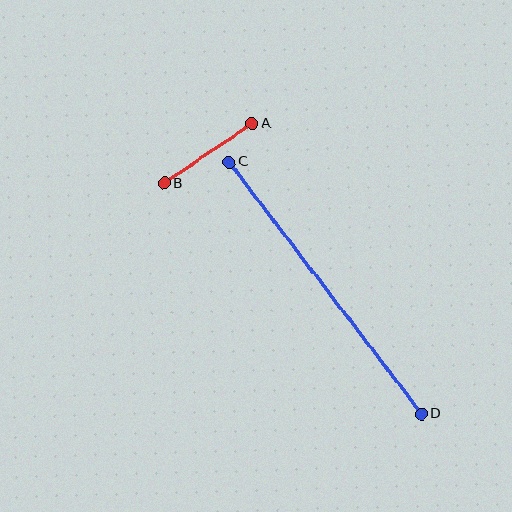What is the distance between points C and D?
The distance is approximately 317 pixels.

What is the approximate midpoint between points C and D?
The midpoint is at approximately (325, 288) pixels.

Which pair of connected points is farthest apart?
Points C and D are farthest apart.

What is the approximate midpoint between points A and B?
The midpoint is at approximately (208, 153) pixels.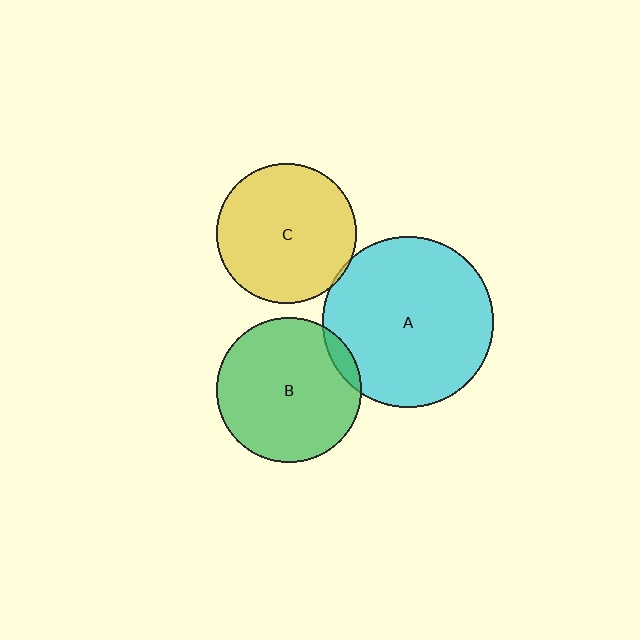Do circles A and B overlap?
Yes.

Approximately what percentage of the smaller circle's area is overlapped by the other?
Approximately 5%.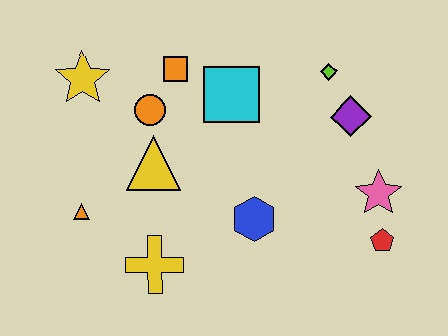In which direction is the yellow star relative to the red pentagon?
The yellow star is to the left of the red pentagon.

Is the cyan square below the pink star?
No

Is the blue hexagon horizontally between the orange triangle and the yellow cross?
No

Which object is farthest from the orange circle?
The red pentagon is farthest from the orange circle.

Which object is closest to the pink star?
The red pentagon is closest to the pink star.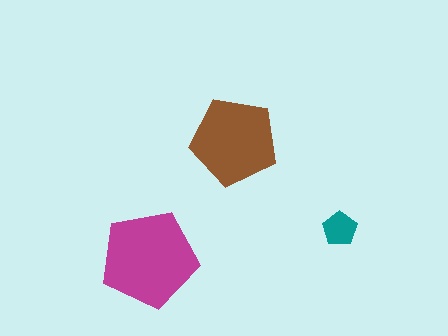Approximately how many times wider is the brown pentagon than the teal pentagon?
About 2.5 times wider.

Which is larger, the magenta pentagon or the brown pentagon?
The magenta one.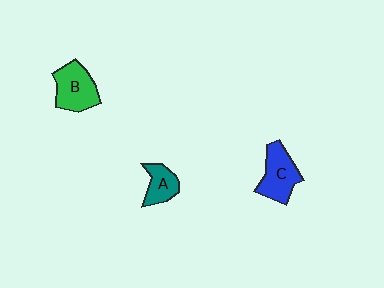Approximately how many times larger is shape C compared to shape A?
Approximately 1.5 times.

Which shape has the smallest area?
Shape A (teal).